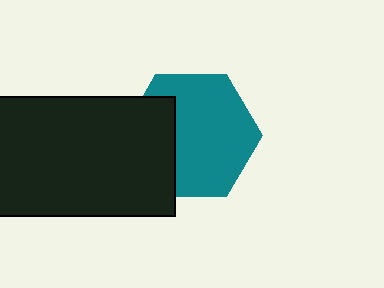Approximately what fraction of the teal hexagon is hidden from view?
Roughly 31% of the teal hexagon is hidden behind the black rectangle.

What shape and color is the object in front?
The object in front is a black rectangle.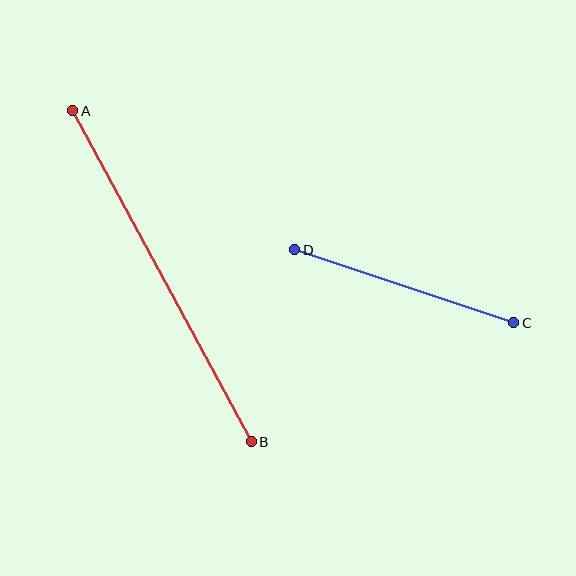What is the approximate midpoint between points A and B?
The midpoint is at approximately (162, 276) pixels.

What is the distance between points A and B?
The distance is approximately 376 pixels.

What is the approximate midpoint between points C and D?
The midpoint is at approximately (404, 286) pixels.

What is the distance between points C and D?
The distance is approximately 231 pixels.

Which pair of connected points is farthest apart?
Points A and B are farthest apart.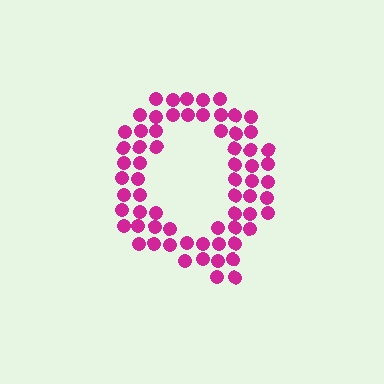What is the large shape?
The large shape is the letter Q.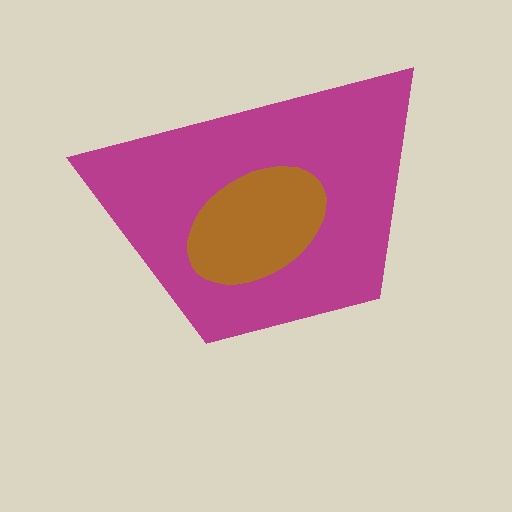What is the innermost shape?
The brown ellipse.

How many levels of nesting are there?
2.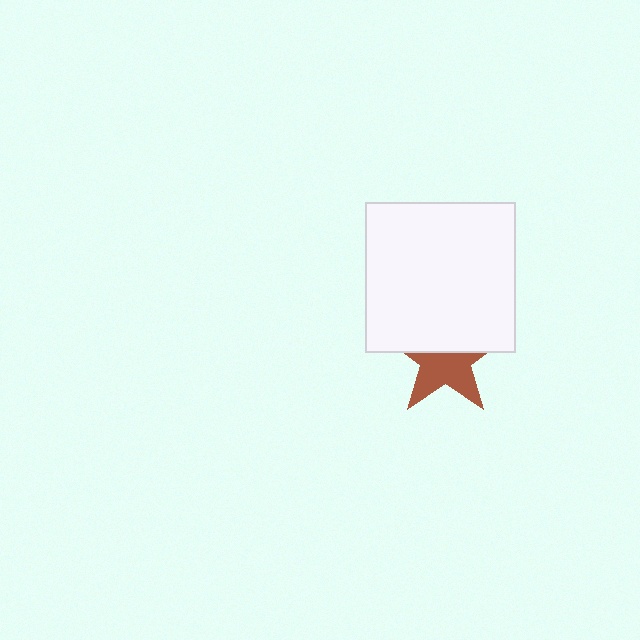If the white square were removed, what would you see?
You would see the complete brown star.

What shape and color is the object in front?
The object in front is a white square.